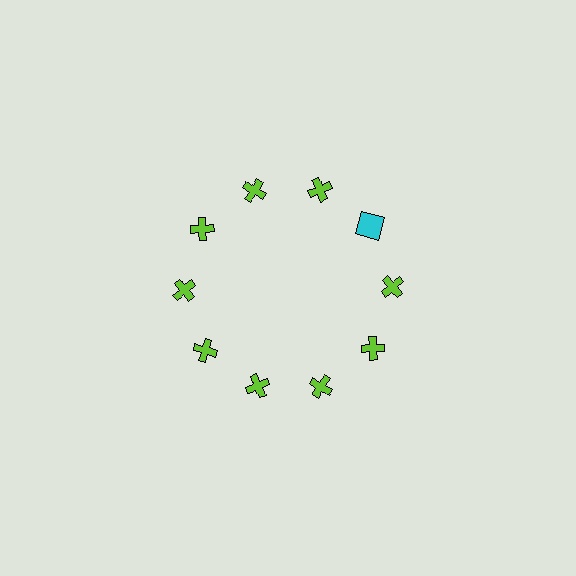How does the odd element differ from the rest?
It differs in both color (cyan instead of lime) and shape (square instead of cross).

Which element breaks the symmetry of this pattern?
The cyan square at roughly the 2 o'clock position breaks the symmetry. All other shapes are lime crosses.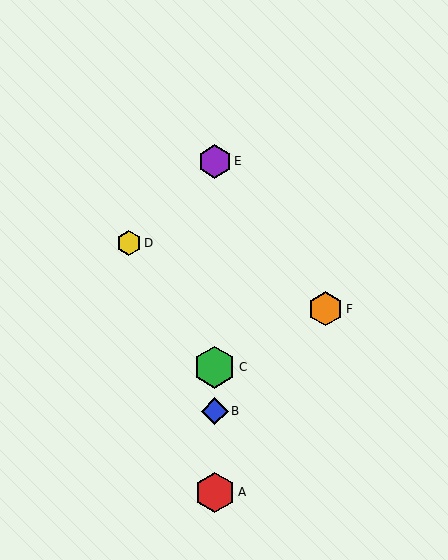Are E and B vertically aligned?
Yes, both are at x≈215.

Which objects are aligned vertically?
Objects A, B, C, E are aligned vertically.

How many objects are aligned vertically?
4 objects (A, B, C, E) are aligned vertically.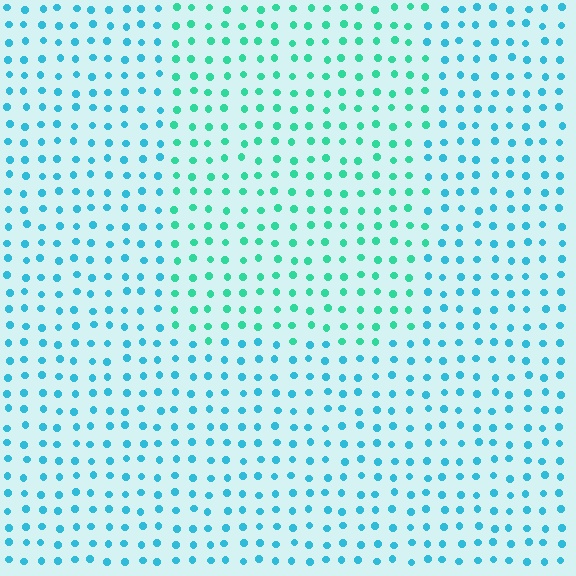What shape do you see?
I see a rectangle.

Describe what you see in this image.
The image is filled with small cyan elements in a uniform arrangement. A rectangle-shaped region is visible where the elements are tinted to a slightly different hue, forming a subtle color boundary.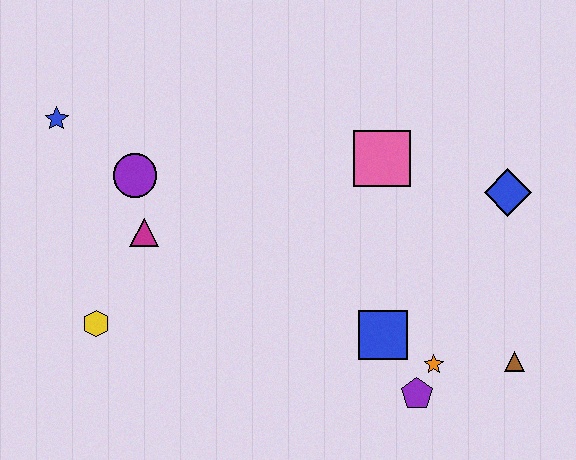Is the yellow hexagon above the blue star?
No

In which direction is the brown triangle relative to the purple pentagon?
The brown triangle is to the right of the purple pentagon.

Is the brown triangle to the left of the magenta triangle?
No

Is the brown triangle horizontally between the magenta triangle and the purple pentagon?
No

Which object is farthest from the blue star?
The brown triangle is farthest from the blue star.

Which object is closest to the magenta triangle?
The purple circle is closest to the magenta triangle.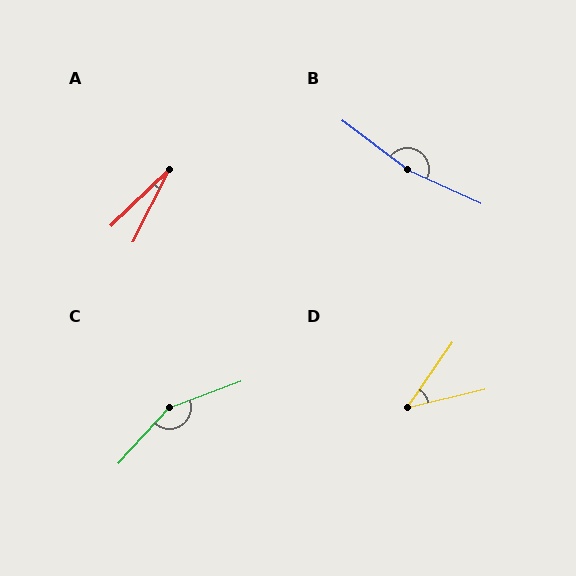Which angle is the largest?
B, at approximately 167 degrees.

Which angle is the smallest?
A, at approximately 20 degrees.